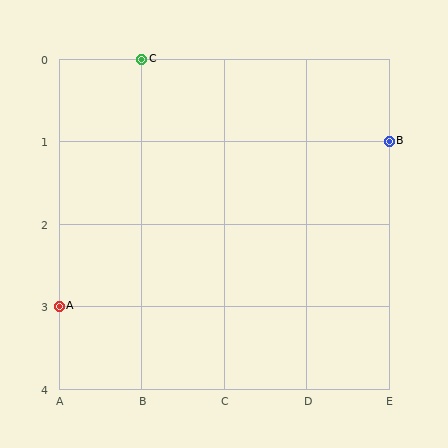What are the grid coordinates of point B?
Point B is at grid coordinates (E, 1).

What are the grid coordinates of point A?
Point A is at grid coordinates (A, 3).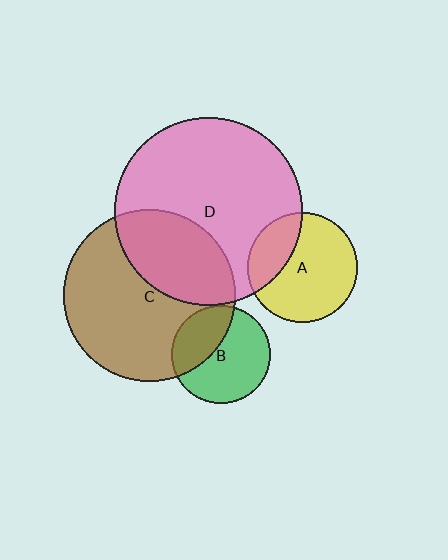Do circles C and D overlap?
Yes.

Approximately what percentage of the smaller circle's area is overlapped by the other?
Approximately 35%.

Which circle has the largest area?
Circle D (pink).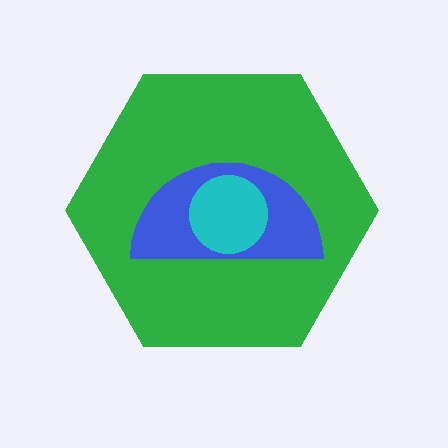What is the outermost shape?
The green hexagon.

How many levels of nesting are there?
3.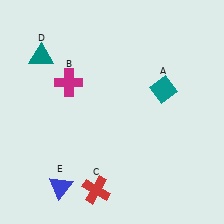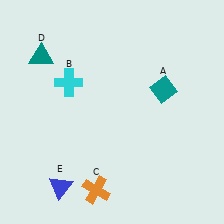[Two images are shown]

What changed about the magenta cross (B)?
In Image 1, B is magenta. In Image 2, it changed to cyan.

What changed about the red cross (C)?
In Image 1, C is red. In Image 2, it changed to orange.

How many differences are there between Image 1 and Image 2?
There are 2 differences between the two images.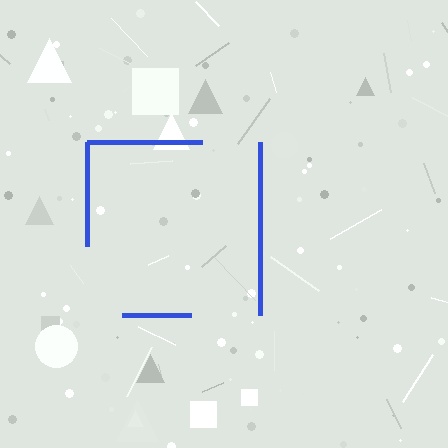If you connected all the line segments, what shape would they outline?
They would outline a square.